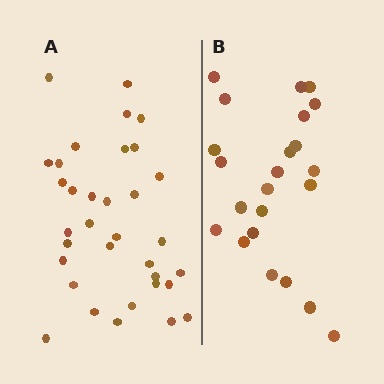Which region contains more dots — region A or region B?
Region A (the left region) has more dots.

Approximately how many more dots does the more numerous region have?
Region A has roughly 12 or so more dots than region B.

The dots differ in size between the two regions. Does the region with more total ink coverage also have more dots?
No. Region B has more total ink coverage because its dots are larger, but region A actually contains more individual dots. Total area can be misleading — the number of items is what matters here.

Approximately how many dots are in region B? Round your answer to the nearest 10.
About 20 dots. (The exact count is 23, which rounds to 20.)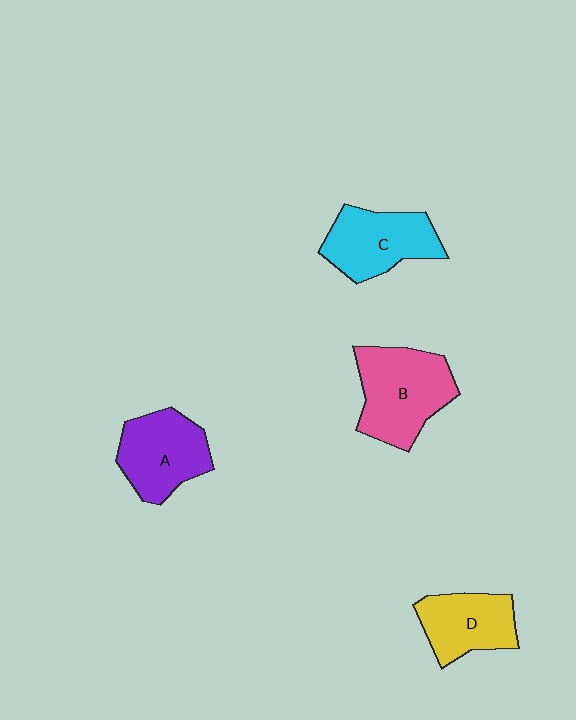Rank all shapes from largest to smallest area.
From largest to smallest: B (pink), A (purple), C (cyan), D (yellow).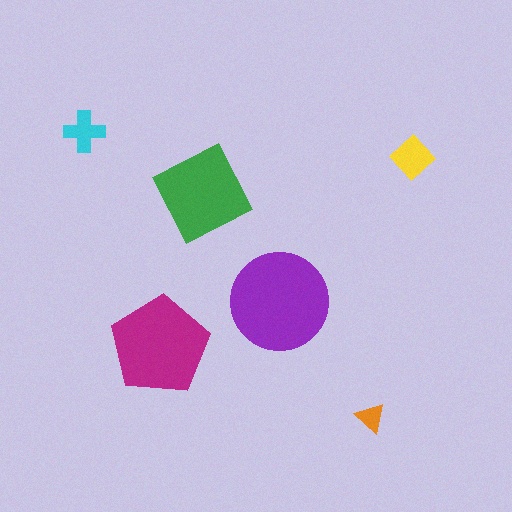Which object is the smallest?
The orange triangle.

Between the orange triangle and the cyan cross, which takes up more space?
The cyan cross.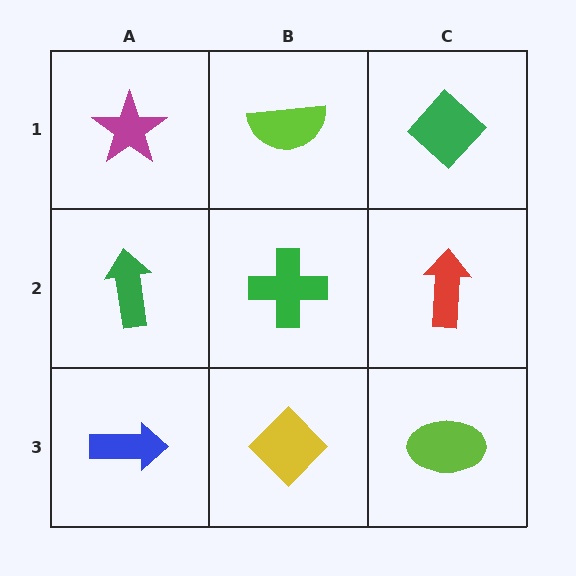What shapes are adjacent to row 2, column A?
A magenta star (row 1, column A), a blue arrow (row 3, column A), a green cross (row 2, column B).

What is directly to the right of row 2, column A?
A green cross.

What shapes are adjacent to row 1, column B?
A green cross (row 2, column B), a magenta star (row 1, column A), a green diamond (row 1, column C).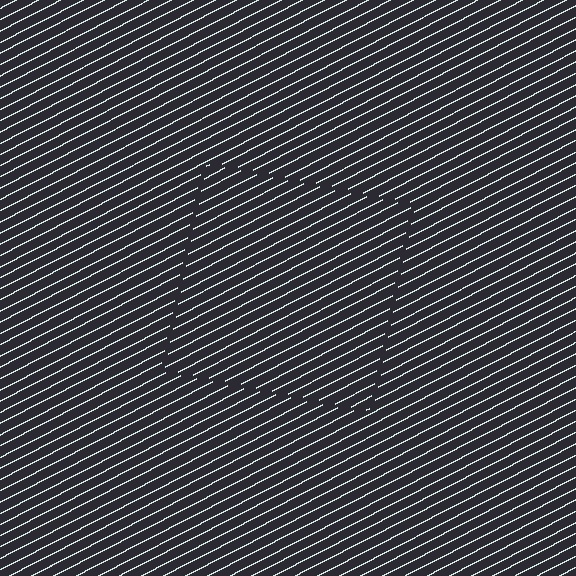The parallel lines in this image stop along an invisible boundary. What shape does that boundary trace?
An illusory square. The interior of the shape contains the same grating, shifted by half a period — the contour is defined by the phase discontinuity where line-ends from the inner and outer gratings abut.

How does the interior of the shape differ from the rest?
The interior of the shape contains the same grating, shifted by half a period — the contour is defined by the phase discontinuity where line-ends from the inner and outer gratings abut.